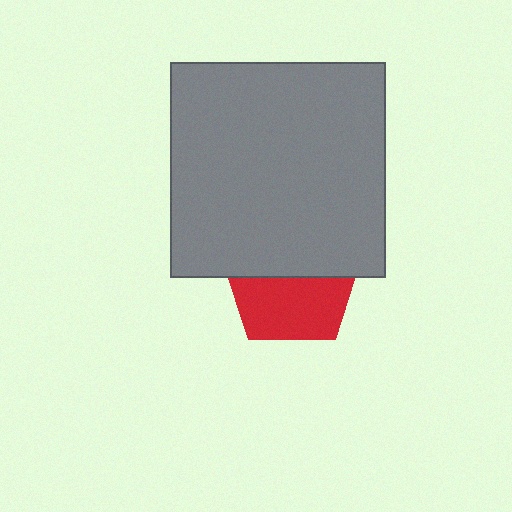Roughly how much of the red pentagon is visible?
About half of it is visible (roughly 52%).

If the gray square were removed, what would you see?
You would see the complete red pentagon.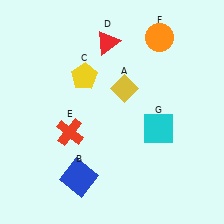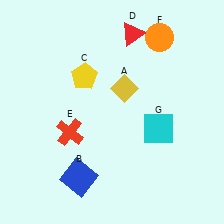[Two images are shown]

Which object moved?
The red triangle (D) moved right.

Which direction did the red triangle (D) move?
The red triangle (D) moved right.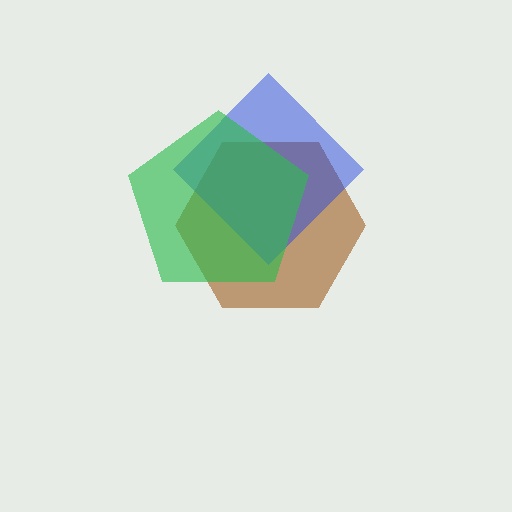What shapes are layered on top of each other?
The layered shapes are: a brown hexagon, a blue diamond, a green pentagon.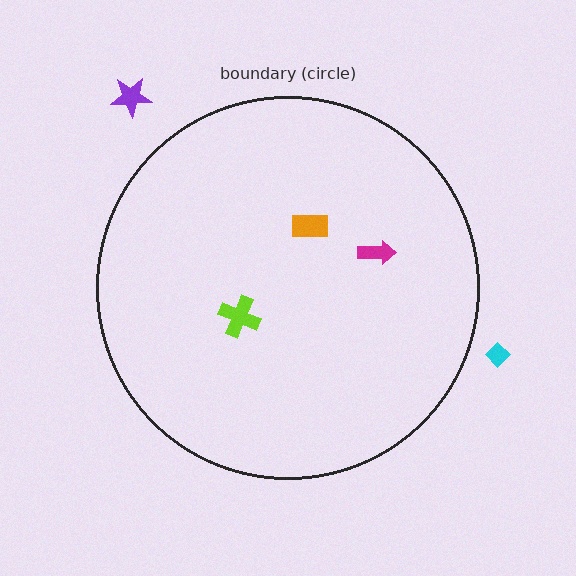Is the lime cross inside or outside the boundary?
Inside.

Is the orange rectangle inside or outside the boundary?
Inside.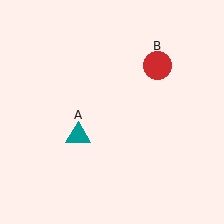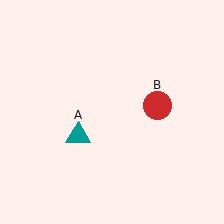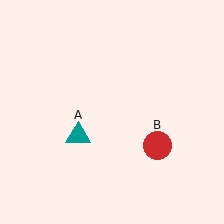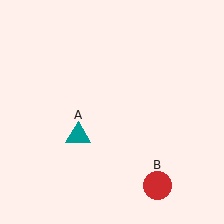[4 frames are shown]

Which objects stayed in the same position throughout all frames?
Teal triangle (object A) remained stationary.